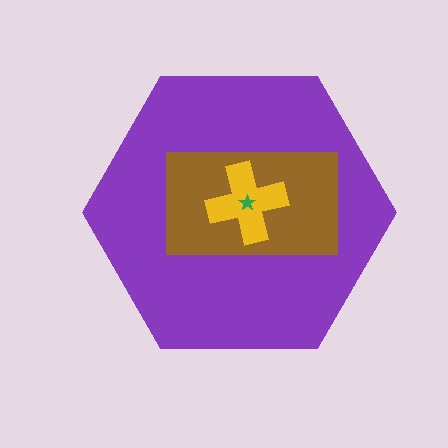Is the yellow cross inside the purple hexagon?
Yes.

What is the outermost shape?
The purple hexagon.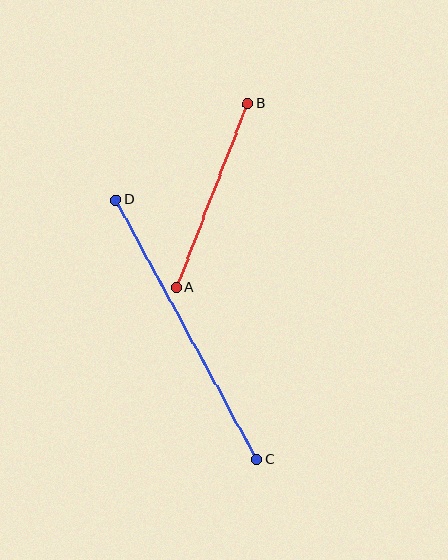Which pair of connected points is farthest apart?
Points C and D are farthest apart.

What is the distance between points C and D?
The distance is approximately 296 pixels.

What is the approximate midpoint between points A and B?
The midpoint is at approximately (212, 195) pixels.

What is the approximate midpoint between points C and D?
The midpoint is at approximately (186, 330) pixels.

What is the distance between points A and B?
The distance is approximately 197 pixels.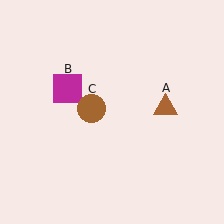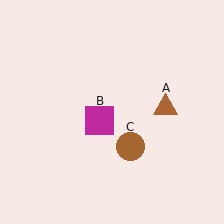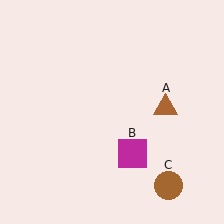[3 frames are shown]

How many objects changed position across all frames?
2 objects changed position: magenta square (object B), brown circle (object C).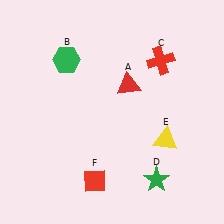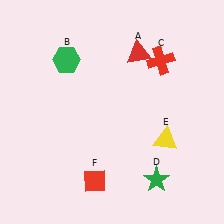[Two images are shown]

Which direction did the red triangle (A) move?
The red triangle (A) moved up.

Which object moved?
The red triangle (A) moved up.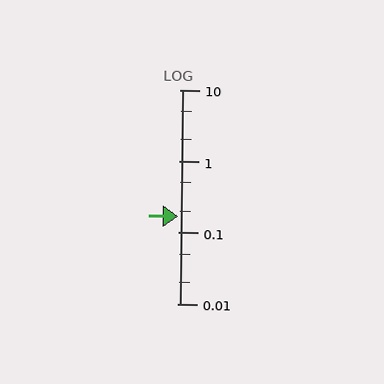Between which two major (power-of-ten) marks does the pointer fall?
The pointer is between 0.1 and 1.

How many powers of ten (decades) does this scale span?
The scale spans 3 decades, from 0.01 to 10.